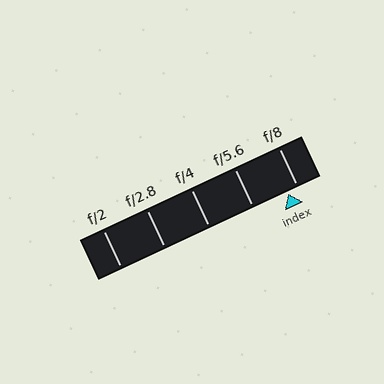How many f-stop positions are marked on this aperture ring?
There are 5 f-stop positions marked.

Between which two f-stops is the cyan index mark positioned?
The index mark is between f/5.6 and f/8.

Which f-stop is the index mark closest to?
The index mark is closest to f/8.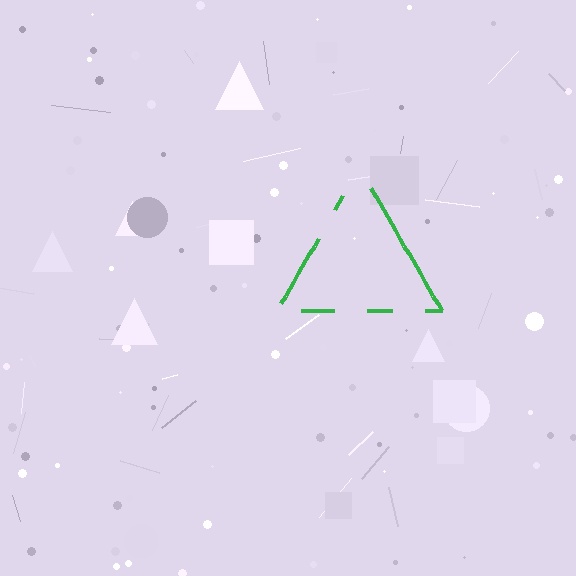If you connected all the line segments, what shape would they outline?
They would outline a triangle.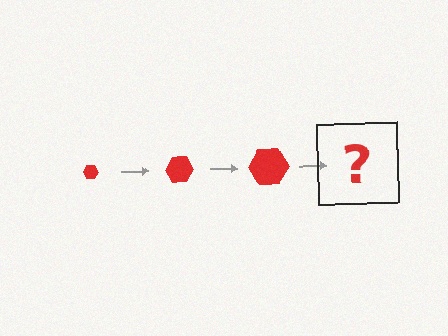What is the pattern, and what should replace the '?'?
The pattern is that the hexagon gets progressively larger each step. The '?' should be a red hexagon, larger than the previous one.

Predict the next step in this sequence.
The next step is a red hexagon, larger than the previous one.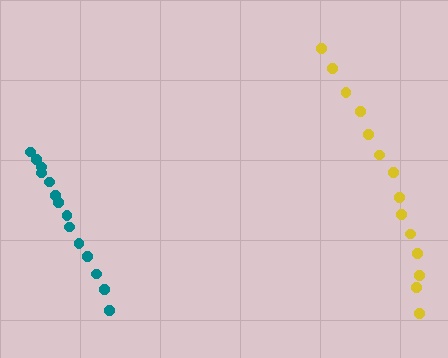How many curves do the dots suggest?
There are 2 distinct paths.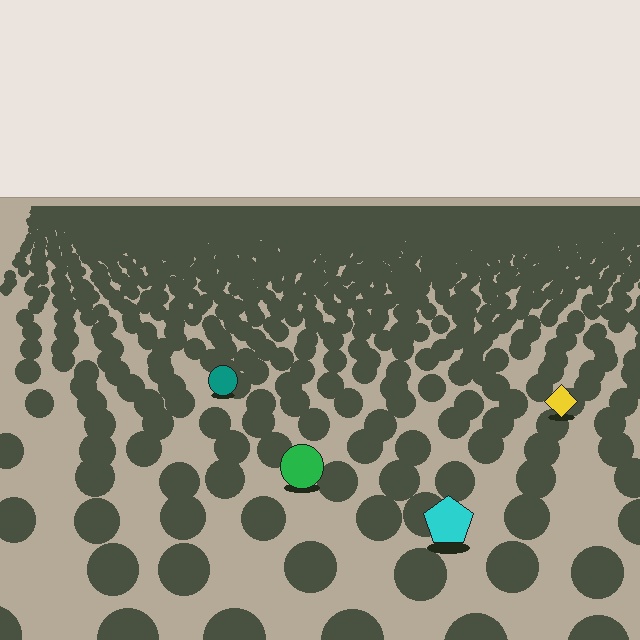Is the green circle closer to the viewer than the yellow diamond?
Yes. The green circle is closer — you can tell from the texture gradient: the ground texture is coarser near it.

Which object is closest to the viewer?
The cyan pentagon is closest. The texture marks near it are larger and more spread out.